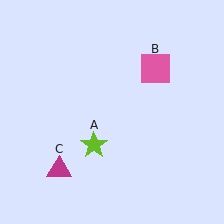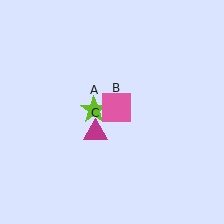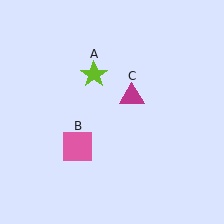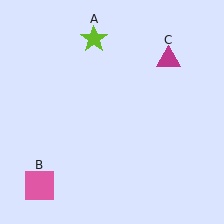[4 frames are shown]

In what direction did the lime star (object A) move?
The lime star (object A) moved up.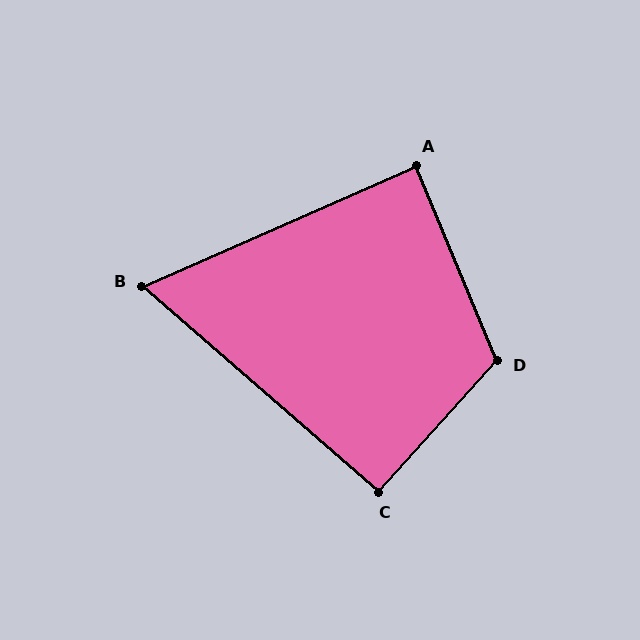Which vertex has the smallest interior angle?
B, at approximately 65 degrees.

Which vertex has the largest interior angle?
D, at approximately 115 degrees.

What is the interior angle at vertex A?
Approximately 89 degrees (approximately right).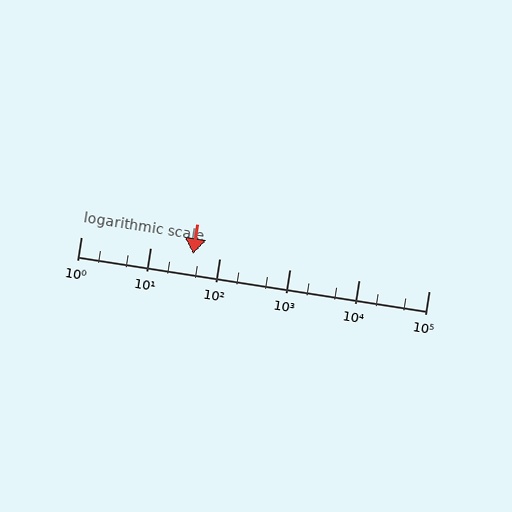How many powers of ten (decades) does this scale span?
The scale spans 5 decades, from 1 to 100000.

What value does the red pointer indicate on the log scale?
The pointer indicates approximately 41.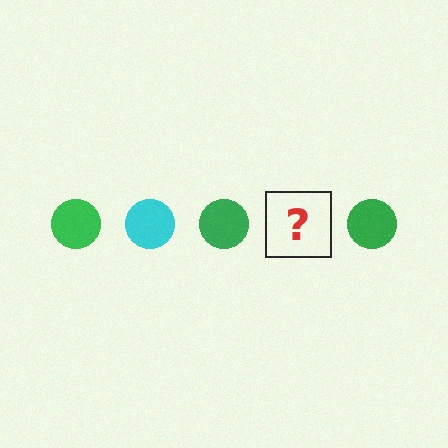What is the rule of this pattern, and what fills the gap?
The rule is that the pattern cycles through green, cyan circles. The gap should be filled with a cyan circle.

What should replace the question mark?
The question mark should be replaced with a cyan circle.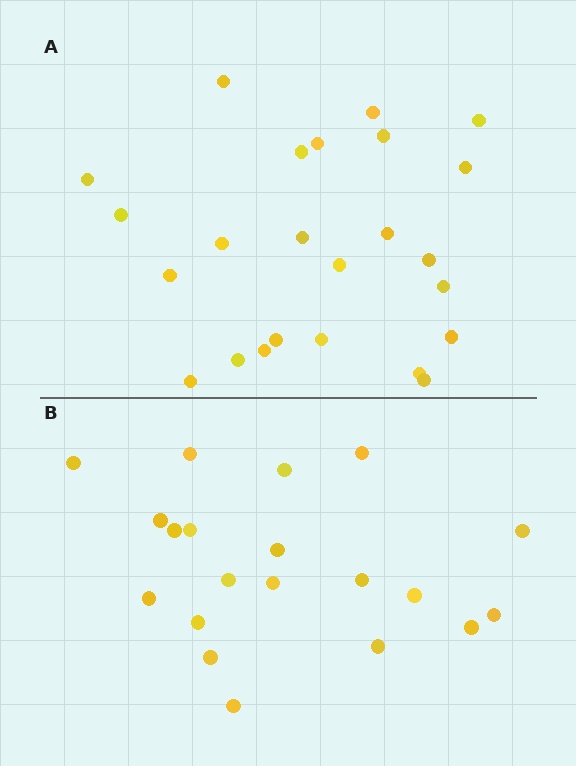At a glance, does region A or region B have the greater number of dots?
Region A (the top region) has more dots.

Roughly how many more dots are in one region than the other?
Region A has about 4 more dots than region B.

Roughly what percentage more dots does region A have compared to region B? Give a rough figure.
About 20% more.